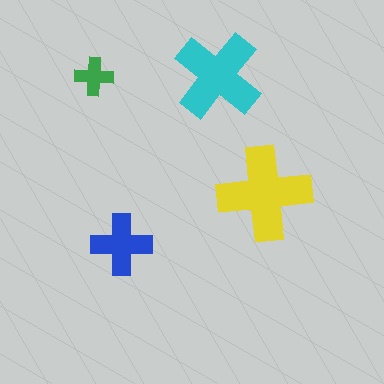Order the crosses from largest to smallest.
the yellow one, the cyan one, the blue one, the green one.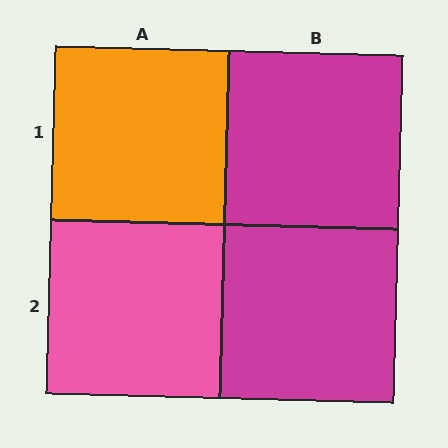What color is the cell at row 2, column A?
Pink.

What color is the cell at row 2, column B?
Magenta.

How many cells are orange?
1 cell is orange.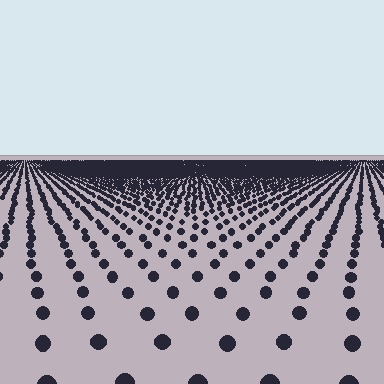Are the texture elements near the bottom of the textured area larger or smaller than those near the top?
Larger. Near the bottom, elements are closer to the viewer and appear at a bigger on-screen size.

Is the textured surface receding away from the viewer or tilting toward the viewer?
The surface is receding away from the viewer. Texture elements get smaller and denser toward the top.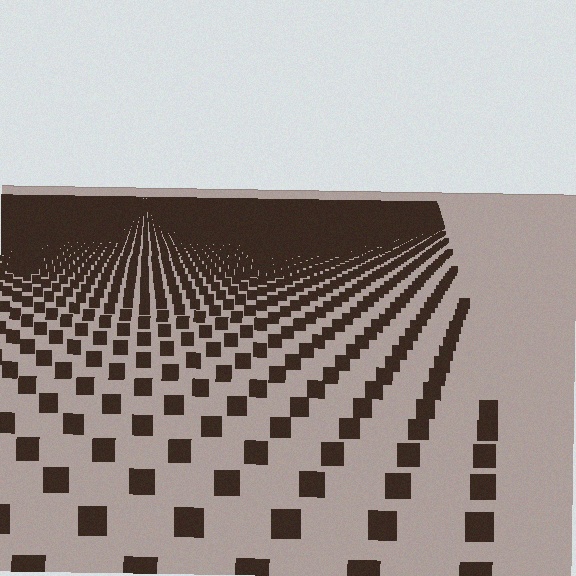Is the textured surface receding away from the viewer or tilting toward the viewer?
The surface is receding away from the viewer. Texture elements get smaller and denser toward the top.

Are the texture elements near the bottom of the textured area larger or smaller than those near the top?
Larger. Near the bottom, elements are closer to the viewer and appear at a bigger on-screen size.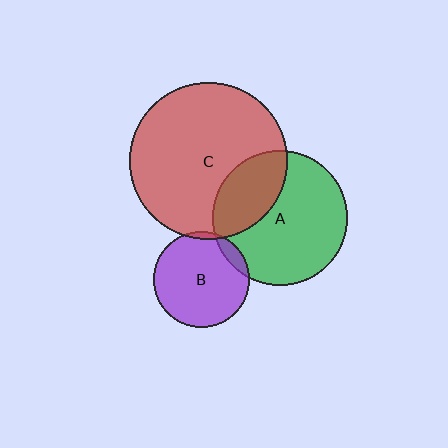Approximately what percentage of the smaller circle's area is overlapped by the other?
Approximately 5%.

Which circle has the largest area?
Circle C (red).